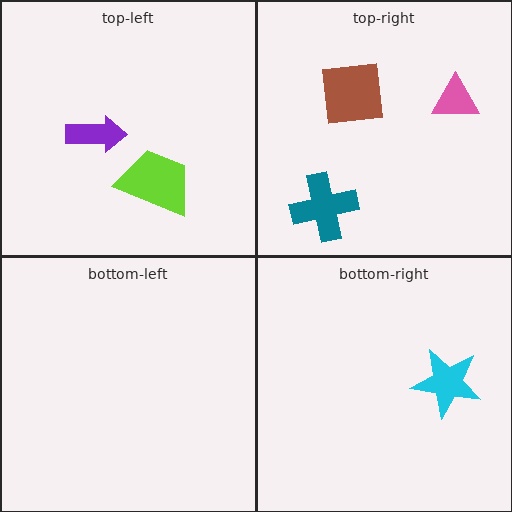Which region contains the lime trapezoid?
The top-left region.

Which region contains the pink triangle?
The top-right region.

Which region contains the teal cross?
The top-right region.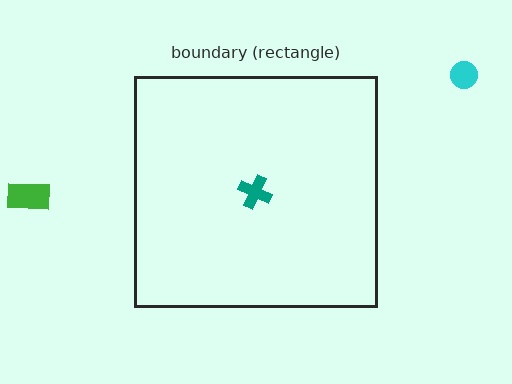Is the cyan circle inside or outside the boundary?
Outside.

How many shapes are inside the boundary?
1 inside, 2 outside.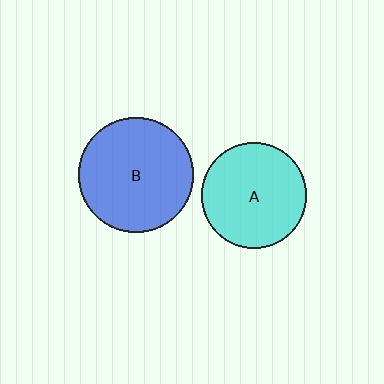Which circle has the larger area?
Circle B (blue).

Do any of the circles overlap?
No, none of the circles overlap.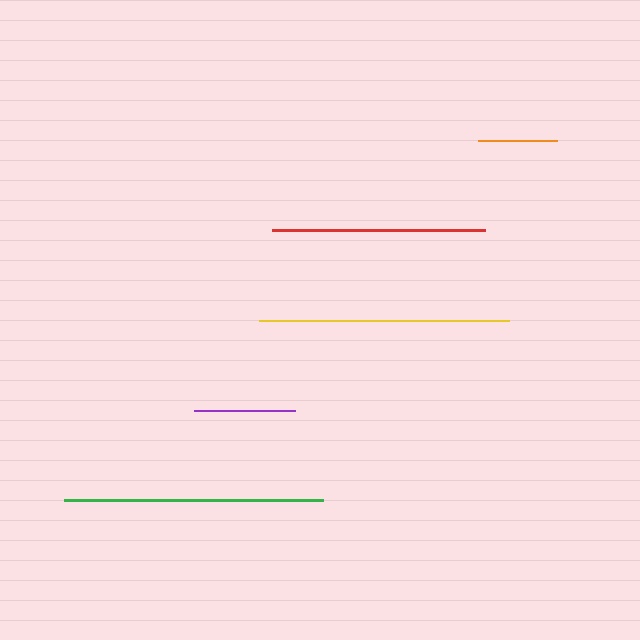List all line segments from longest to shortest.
From longest to shortest: green, yellow, red, purple, orange.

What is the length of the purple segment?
The purple segment is approximately 101 pixels long.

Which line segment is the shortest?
The orange line is the shortest at approximately 79 pixels.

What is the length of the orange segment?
The orange segment is approximately 79 pixels long.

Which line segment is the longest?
The green line is the longest at approximately 259 pixels.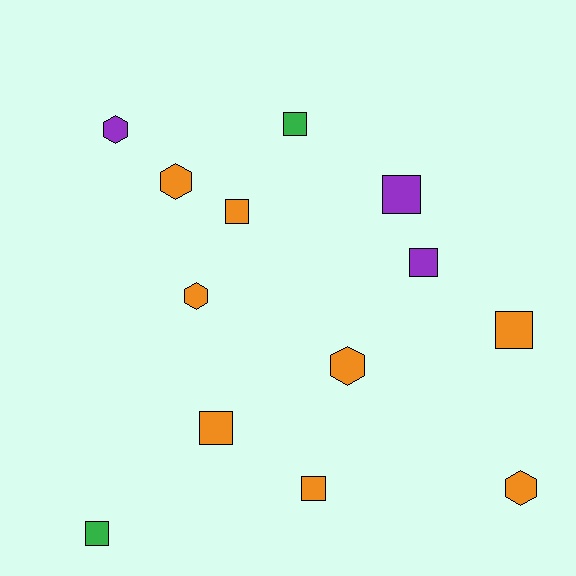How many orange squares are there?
There are 4 orange squares.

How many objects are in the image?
There are 13 objects.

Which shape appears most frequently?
Square, with 8 objects.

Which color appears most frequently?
Orange, with 8 objects.